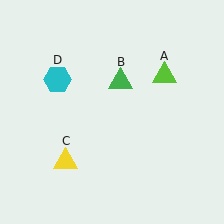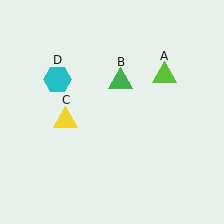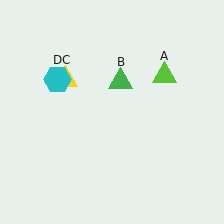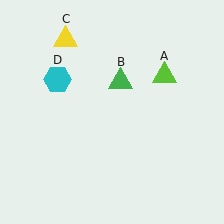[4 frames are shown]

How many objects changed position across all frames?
1 object changed position: yellow triangle (object C).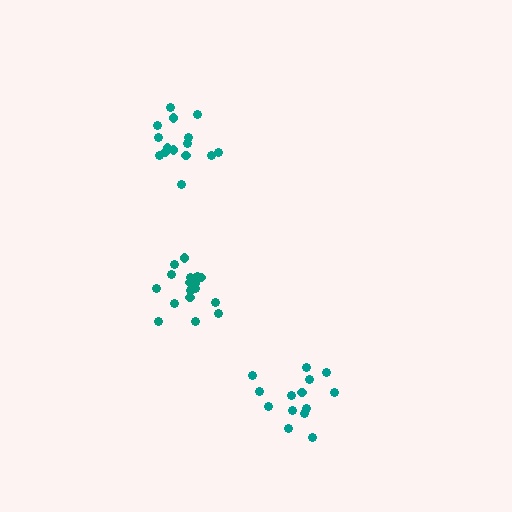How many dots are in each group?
Group 1: 17 dots, Group 2: 14 dots, Group 3: 16 dots (47 total).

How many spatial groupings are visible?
There are 3 spatial groupings.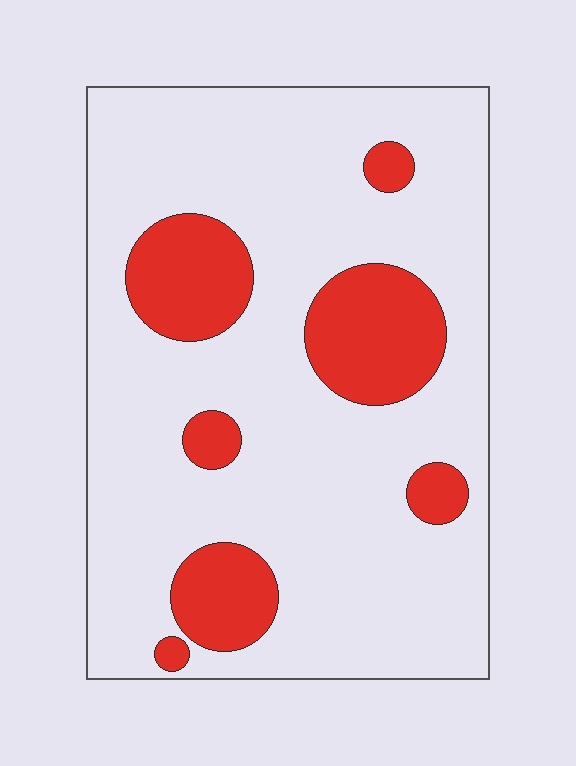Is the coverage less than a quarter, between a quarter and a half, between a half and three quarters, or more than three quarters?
Less than a quarter.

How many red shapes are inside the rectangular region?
7.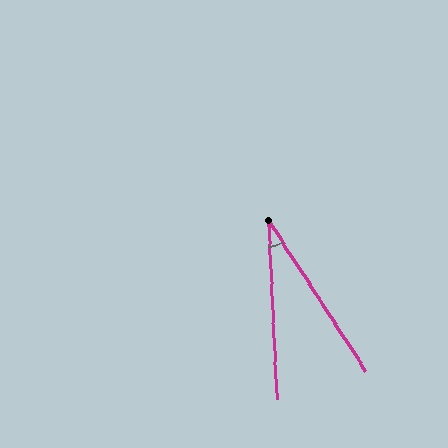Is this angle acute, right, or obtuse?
It is acute.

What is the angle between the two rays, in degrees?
Approximately 30 degrees.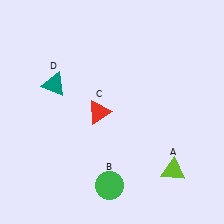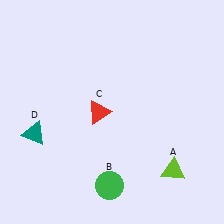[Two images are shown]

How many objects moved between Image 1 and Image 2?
1 object moved between the two images.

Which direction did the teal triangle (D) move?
The teal triangle (D) moved down.